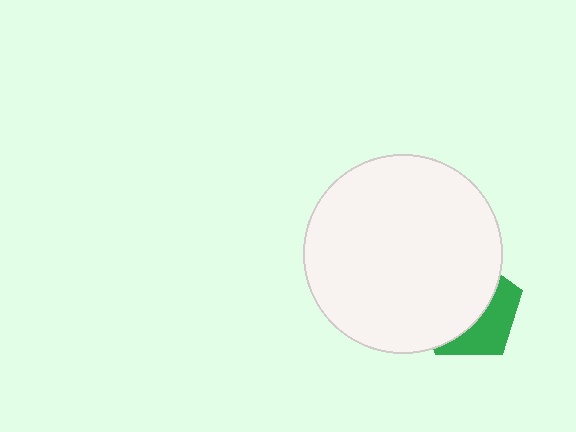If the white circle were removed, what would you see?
You would see the complete green pentagon.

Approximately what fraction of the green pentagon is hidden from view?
Roughly 62% of the green pentagon is hidden behind the white circle.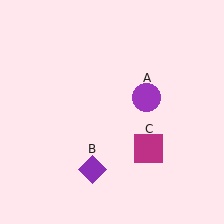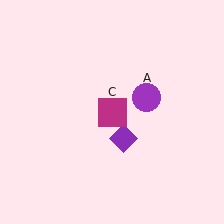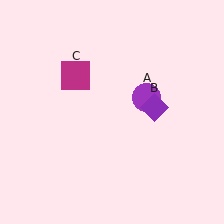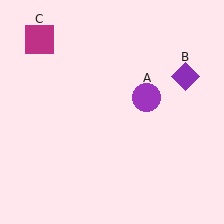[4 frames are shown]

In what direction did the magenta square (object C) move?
The magenta square (object C) moved up and to the left.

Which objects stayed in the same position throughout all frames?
Purple circle (object A) remained stationary.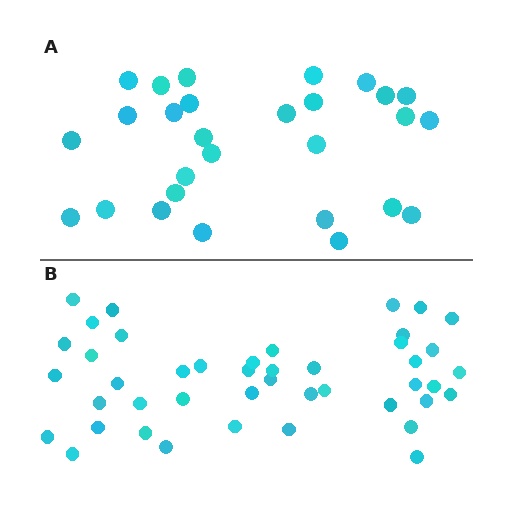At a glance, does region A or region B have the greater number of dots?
Region B (the bottom region) has more dots.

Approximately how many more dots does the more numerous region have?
Region B has approximately 15 more dots than region A.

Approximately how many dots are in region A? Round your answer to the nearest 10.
About 30 dots. (The exact count is 28, which rounds to 30.)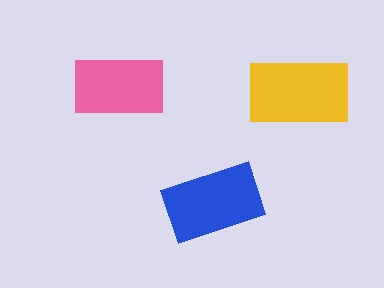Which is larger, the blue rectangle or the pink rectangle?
The blue one.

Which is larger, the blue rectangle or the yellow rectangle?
The yellow one.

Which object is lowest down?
The blue rectangle is bottommost.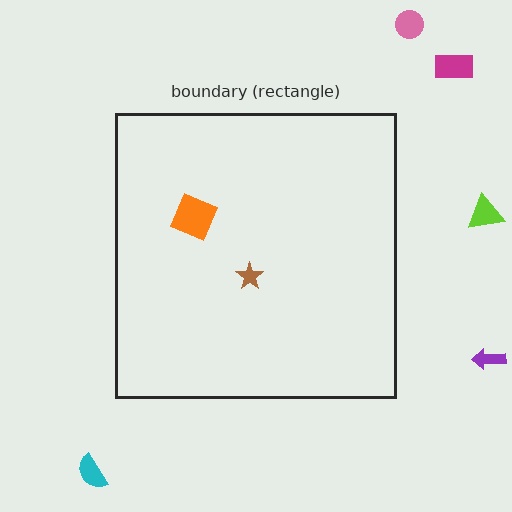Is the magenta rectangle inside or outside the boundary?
Outside.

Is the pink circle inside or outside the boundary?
Outside.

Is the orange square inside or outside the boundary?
Inside.